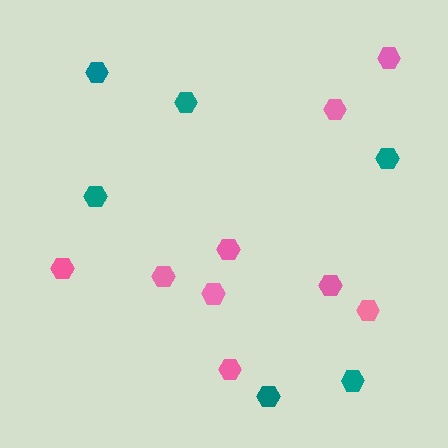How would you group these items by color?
There are 2 groups: one group of pink hexagons (9) and one group of teal hexagons (6).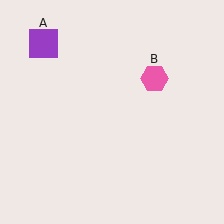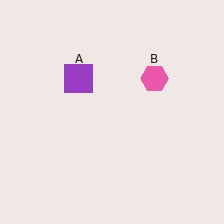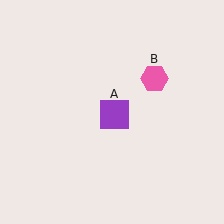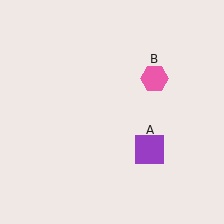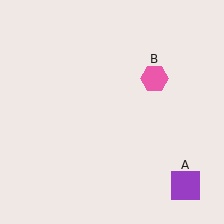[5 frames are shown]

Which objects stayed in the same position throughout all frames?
Pink hexagon (object B) remained stationary.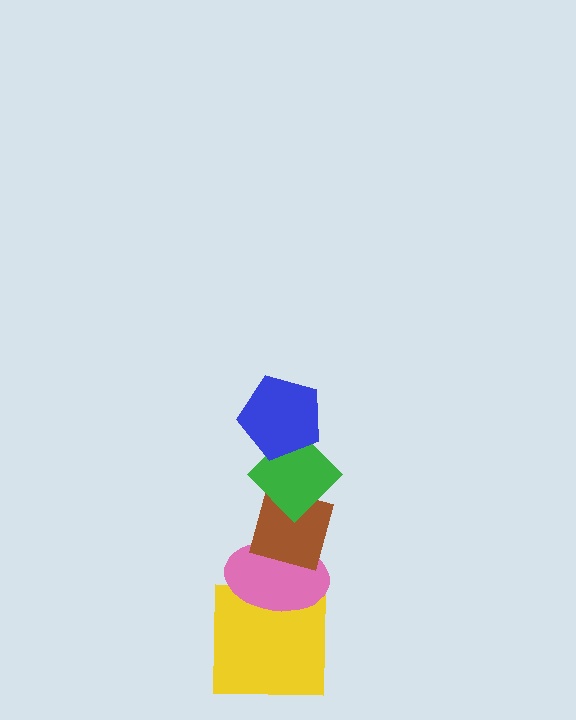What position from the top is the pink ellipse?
The pink ellipse is 4th from the top.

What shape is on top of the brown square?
The green diamond is on top of the brown square.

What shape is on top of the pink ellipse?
The brown square is on top of the pink ellipse.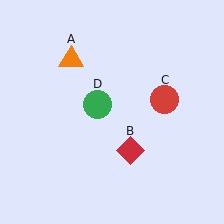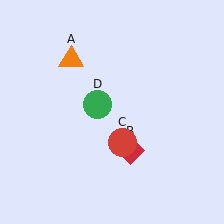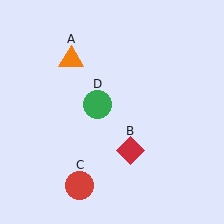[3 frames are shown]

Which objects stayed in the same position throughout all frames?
Orange triangle (object A) and red diamond (object B) and green circle (object D) remained stationary.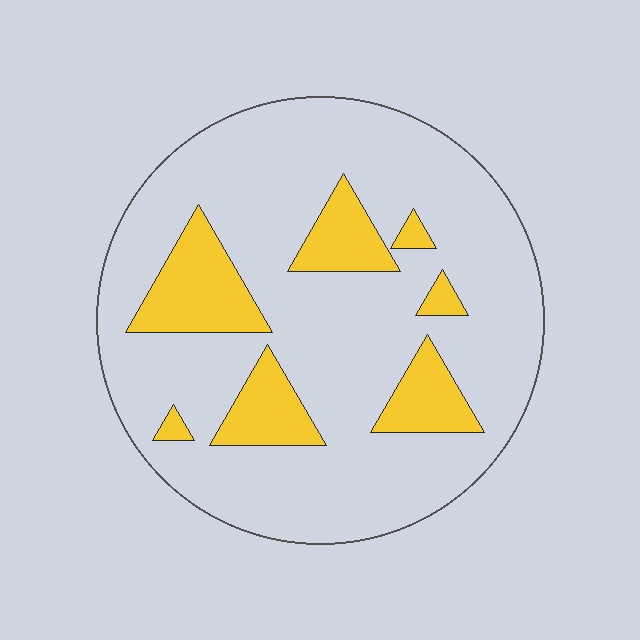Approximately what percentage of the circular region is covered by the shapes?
Approximately 20%.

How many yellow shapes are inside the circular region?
7.